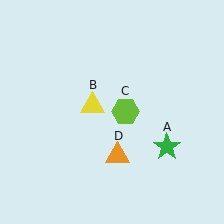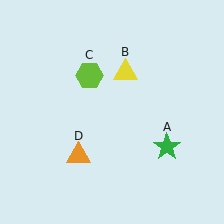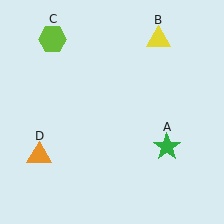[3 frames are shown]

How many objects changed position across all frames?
3 objects changed position: yellow triangle (object B), lime hexagon (object C), orange triangle (object D).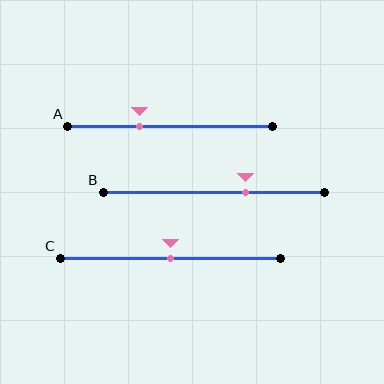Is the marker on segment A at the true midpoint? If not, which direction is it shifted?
No, the marker on segment A is shifted to the left by about 15% of the segment length.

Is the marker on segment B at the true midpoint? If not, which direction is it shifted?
No, the marker on segment B is shifted to the right by about 14% of the segment length.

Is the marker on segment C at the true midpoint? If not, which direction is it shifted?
Yes, the marker on segment C is at the true midpoint.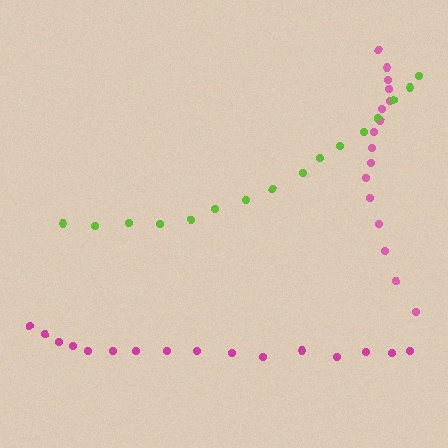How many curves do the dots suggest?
There are 3 distinct paths.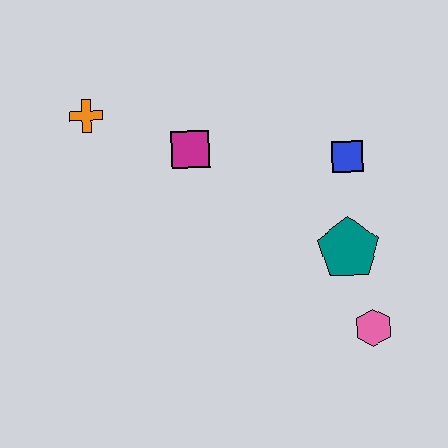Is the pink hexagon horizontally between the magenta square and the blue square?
No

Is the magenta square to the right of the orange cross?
Yes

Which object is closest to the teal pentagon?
The pink hexagon is closest to the teal pentagon.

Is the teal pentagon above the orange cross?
No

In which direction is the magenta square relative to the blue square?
The magenta square is to the left of the blue square.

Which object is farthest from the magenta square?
The pink hexagon is farthest from the magenta square.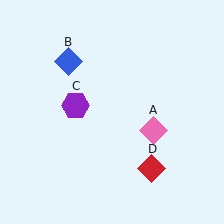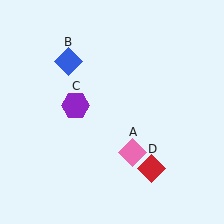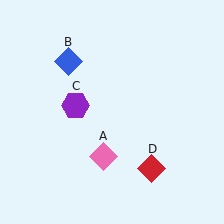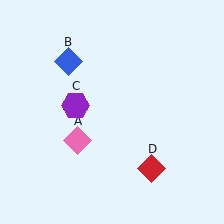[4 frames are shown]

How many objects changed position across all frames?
1 object changed position: pink diamond (object A).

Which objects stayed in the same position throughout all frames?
Blue diamond (object B) and purple hexagon (object C) and red diamond (object D) remained stationary.